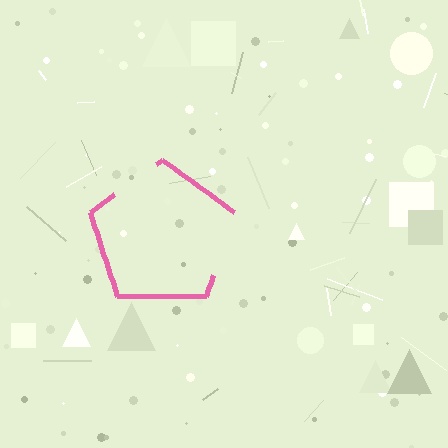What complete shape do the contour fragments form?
The contour fragments form a pentagon.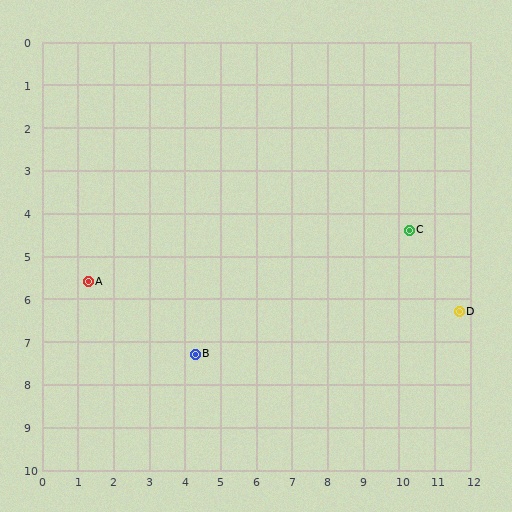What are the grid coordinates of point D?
Point D is at approximately (11.7, 6.3).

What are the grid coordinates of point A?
Point A is at approximately (1.3, 5.6).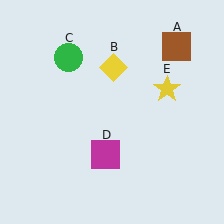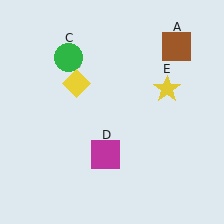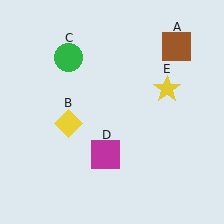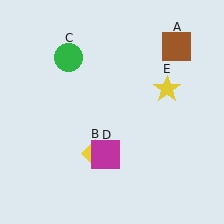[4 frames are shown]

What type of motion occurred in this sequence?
The yellow diamond (object B) rotated counterclockwise around the center of the scene.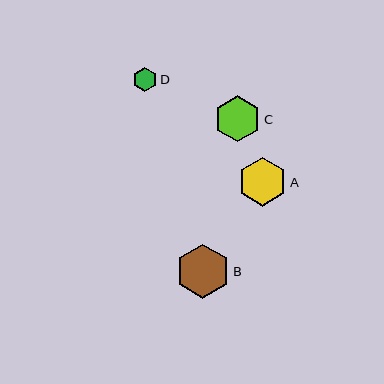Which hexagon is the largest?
Hexagon B is the largest with a size of approximately 54 pixels.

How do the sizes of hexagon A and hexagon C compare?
Hexagon A and hexagon C are approximately the same size.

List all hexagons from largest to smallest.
From largest to smallest: B, A, C, D.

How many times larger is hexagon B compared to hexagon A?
Hexagon B is approximately 1.1 times the size of hexagon A.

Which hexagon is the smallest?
Hexagon D is the smallest with a size of approximately 24 pixels.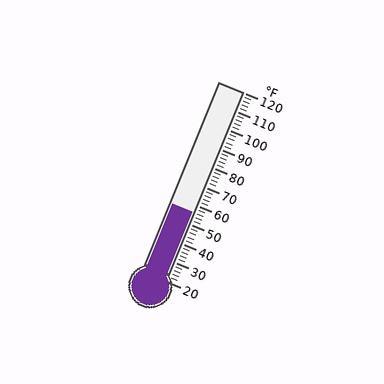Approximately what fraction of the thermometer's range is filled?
The thermometer is filled to approximately 35% of its range.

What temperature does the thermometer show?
The thermometer shows approximately 56°F.